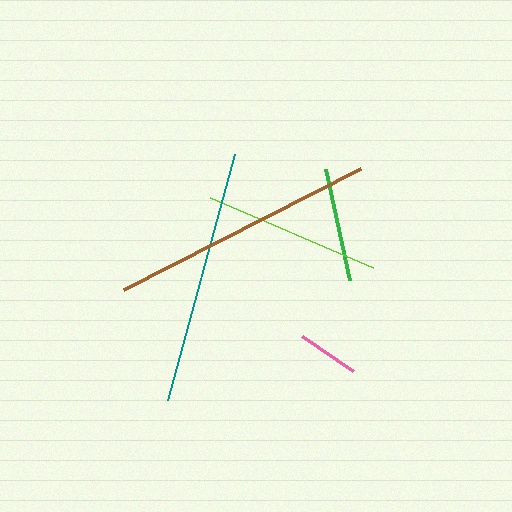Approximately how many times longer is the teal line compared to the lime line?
The teal line is approximately 1.4 times the length of the lime line.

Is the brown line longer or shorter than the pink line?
The brown line is longer than the pink line.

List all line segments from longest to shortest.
From longest to shortest: brown, teal, lime, green, pink.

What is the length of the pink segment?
The pink segment is approximately 62 pixels long.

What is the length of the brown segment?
The brown segment is approximately 266 pixels long.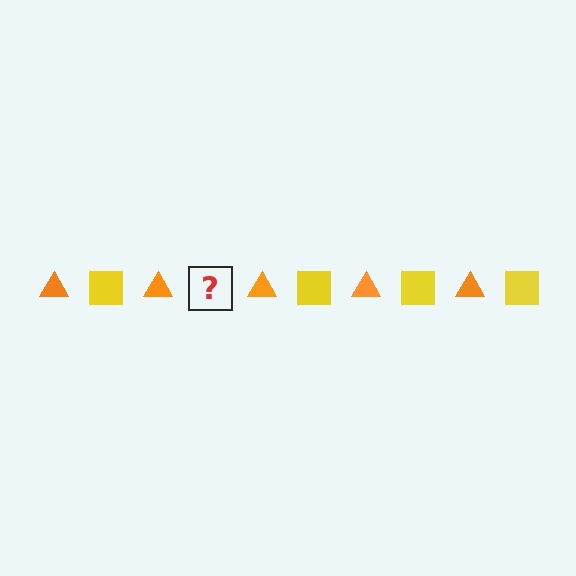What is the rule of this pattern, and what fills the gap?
The rule is that the pattern alternates between orange triangle and yellow square. The gap should be filled with a yellow square.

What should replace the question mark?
The question mark should be replaced with a yellow square.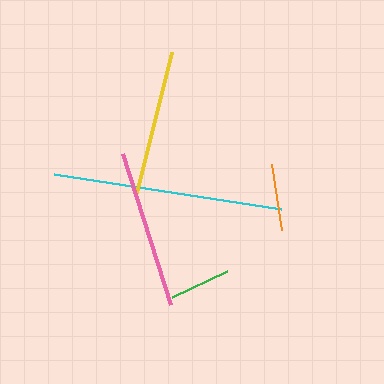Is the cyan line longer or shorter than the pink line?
The cyan line is longer than the pink line.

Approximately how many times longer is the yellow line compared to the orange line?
The yellow line is approximately 2.2 times the length of the orange line.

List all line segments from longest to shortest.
From longest to shortest: cyan, pink, yellow, orange, green.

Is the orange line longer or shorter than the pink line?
The pink line is longer than the orange line.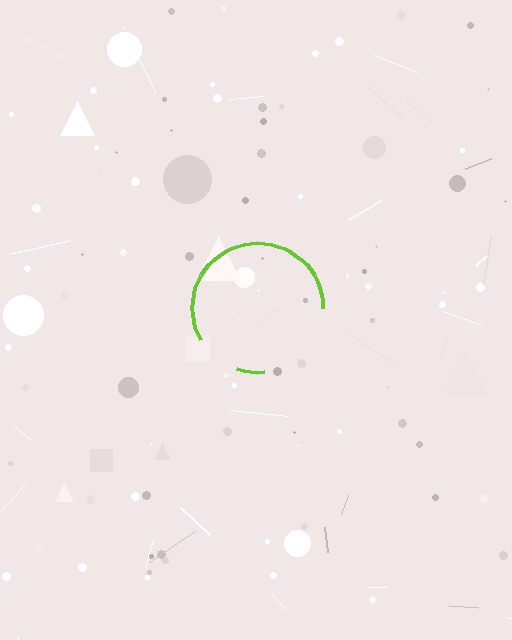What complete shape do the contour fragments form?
The contour fragments form a circle.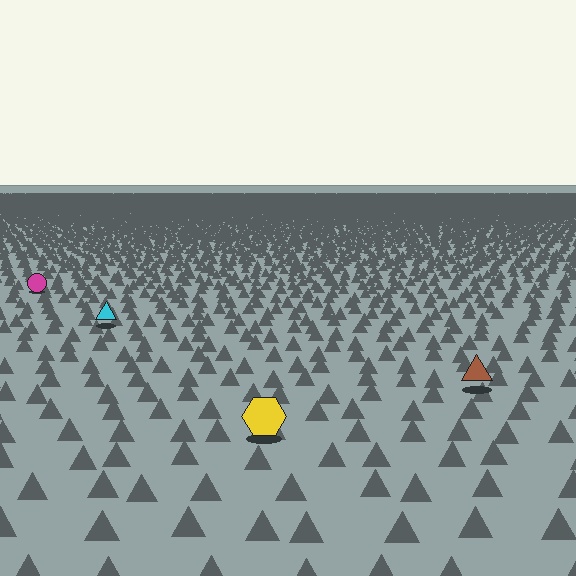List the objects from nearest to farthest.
From nearest to farthest: the yellow hexagon, the brown triangle, the cyan triangle, the magenta circle.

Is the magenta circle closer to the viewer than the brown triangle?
No. The brown triangle is closer — you can tell from the texture gradient: the ground texture is coarser near it.